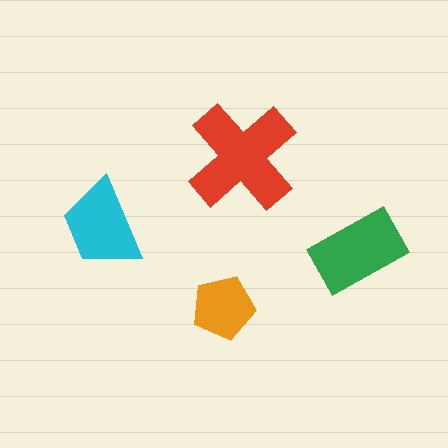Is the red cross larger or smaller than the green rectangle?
Larger.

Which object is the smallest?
The orange pentagon.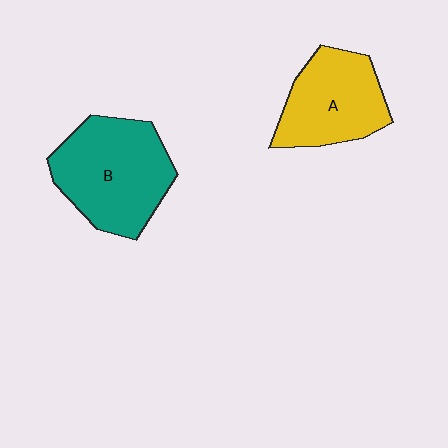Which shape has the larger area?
Shape B (teal).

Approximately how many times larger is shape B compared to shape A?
Approximately 1.3 times.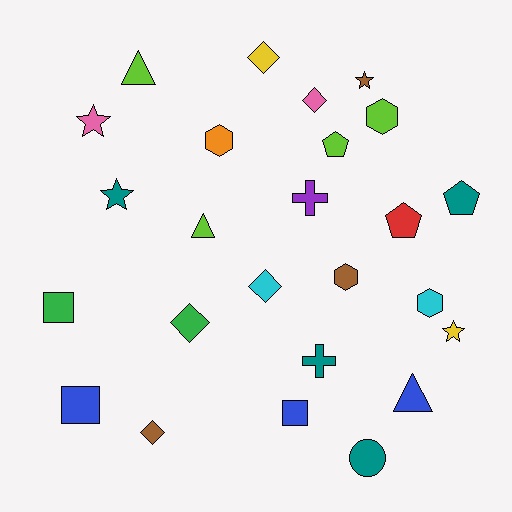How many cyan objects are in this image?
There are 2 cyan objects.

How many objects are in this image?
There are 25 objects.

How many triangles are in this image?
There are 3 triangles.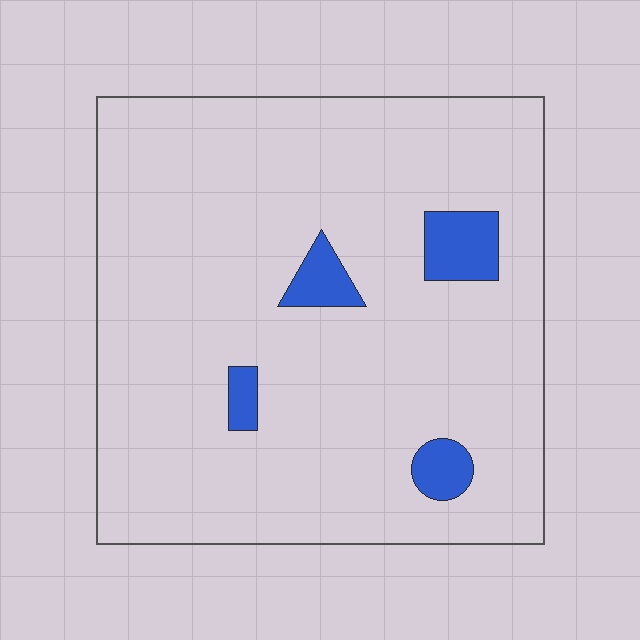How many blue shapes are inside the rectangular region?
4.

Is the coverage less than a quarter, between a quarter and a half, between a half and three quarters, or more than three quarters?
Less than a quarter.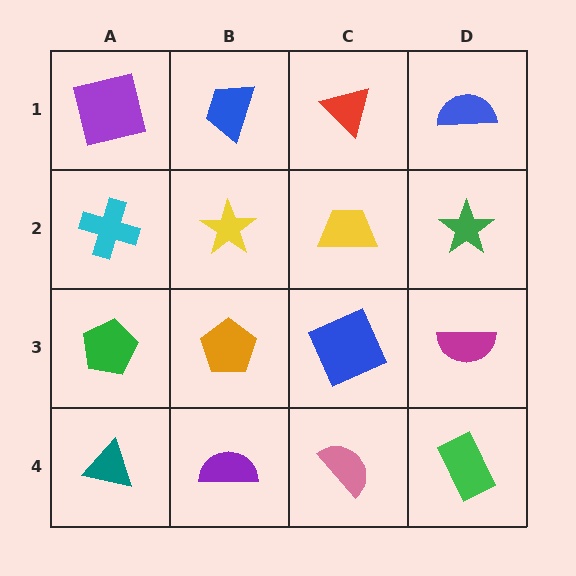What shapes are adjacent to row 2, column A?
A purple square (row 1, column A), a green pentagon (row 3, column A), a yellow star (row 2, column B).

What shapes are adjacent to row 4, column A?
A green pentagon (row 3, column A), a purple semicircle (row 4, column B).